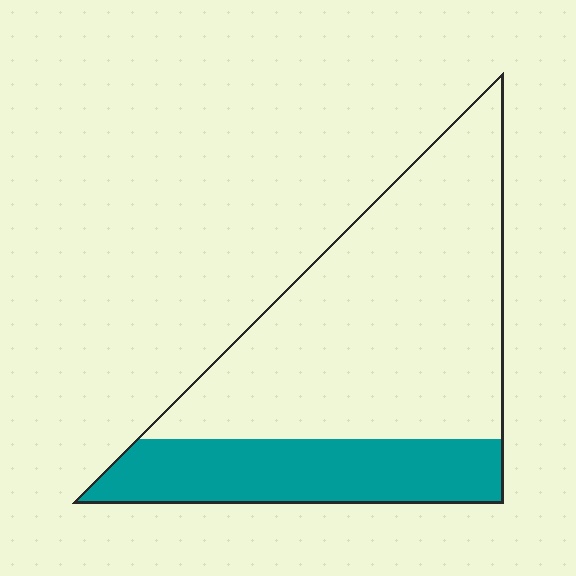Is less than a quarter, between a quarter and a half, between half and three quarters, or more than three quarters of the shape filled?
Between a quarter and a half.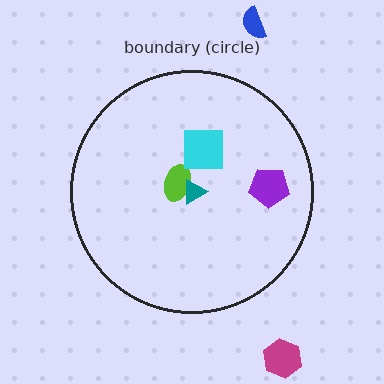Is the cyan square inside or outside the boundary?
Inside.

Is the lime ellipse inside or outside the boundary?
Inside.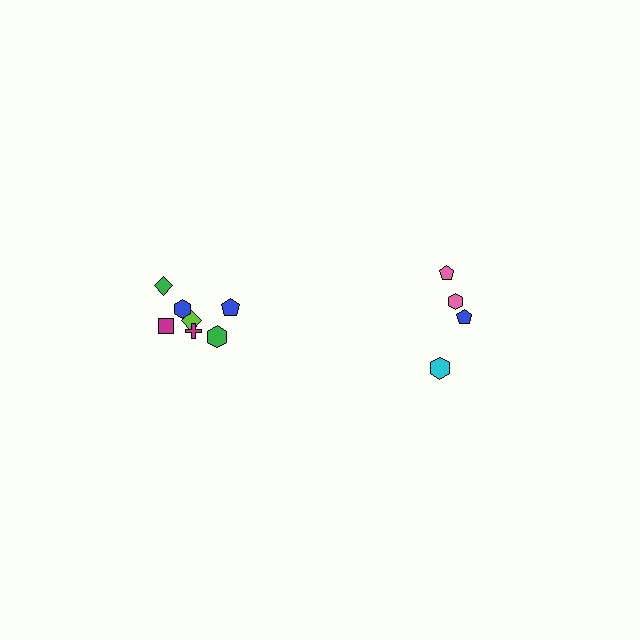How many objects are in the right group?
There are 4 objects.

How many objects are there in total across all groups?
There are 11 objects.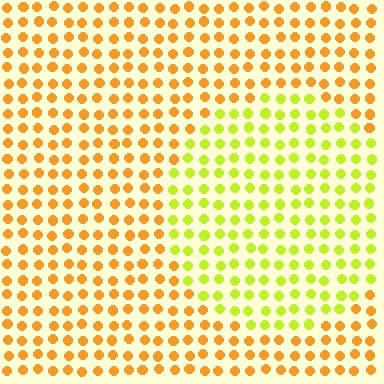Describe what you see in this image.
The image is filled with small orange elements in a uniform arrangement. A circle-shaped region is visible where the elements are tinted to a slightly different hue, forming a subtle color boundary.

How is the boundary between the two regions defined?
The boundary is defined purely by a slight shift in hue (about 41 degrees). Spacing, size, and orientation are identical on both sides.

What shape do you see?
I see a circle.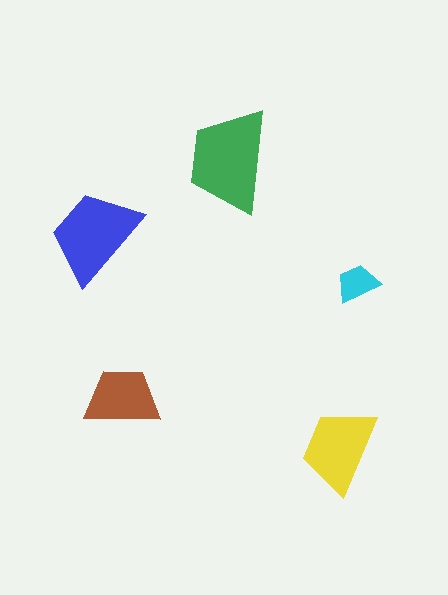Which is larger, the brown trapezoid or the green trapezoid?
The green one.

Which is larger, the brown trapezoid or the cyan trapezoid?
The brown one.